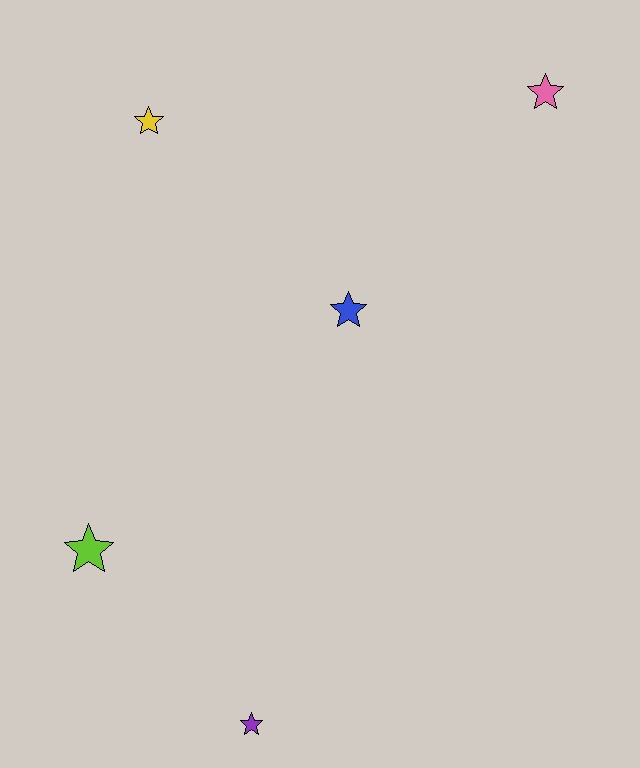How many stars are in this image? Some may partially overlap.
There are 5 stars.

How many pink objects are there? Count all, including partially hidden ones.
There is 1 pink object.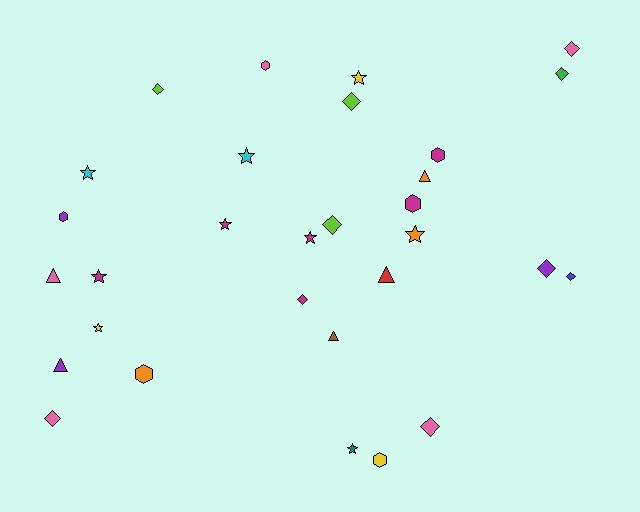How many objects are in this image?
There are 30 objects.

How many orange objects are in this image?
There are 3 orange objects.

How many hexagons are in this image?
There are 6 hexagons.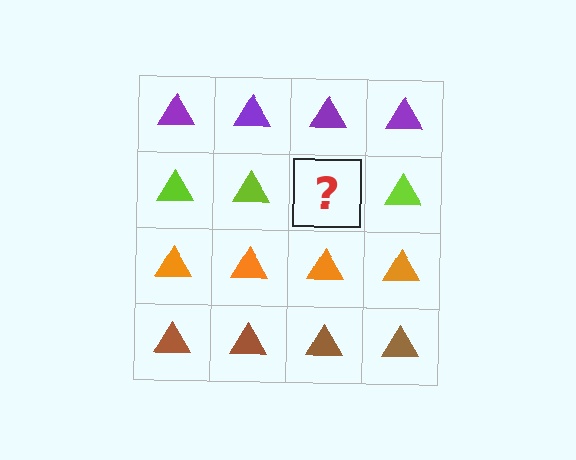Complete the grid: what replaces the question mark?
The question mark should be replaced with a lime triangle.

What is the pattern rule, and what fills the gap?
The rule is that each row has a consistent color. The gap should be filled with a lime triangle.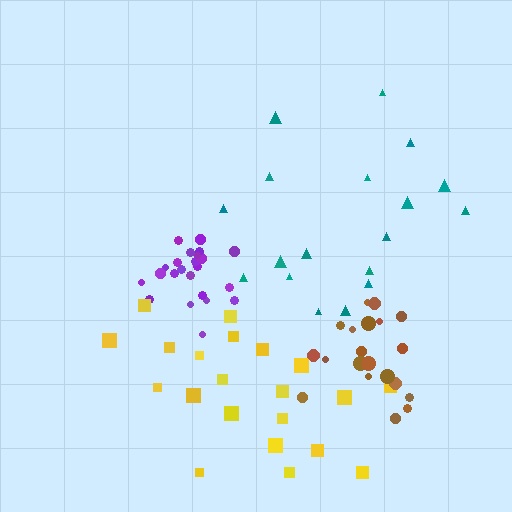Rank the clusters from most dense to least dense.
purple, brown, yellow, teal.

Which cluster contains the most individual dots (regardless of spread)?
Purple (24).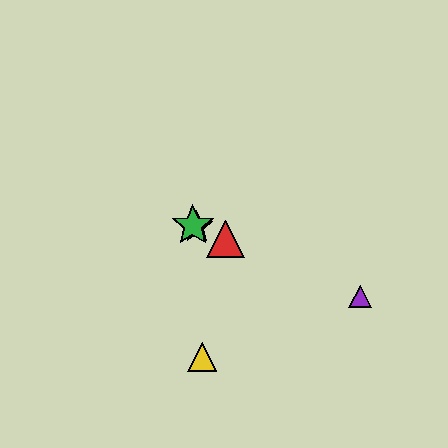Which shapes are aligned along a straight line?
The red triangle, the blue star, the green star, the purple triangle are aligned along a straight line.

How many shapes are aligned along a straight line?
4 shapes (the red triangle, the blue star, the green star, the purple triangle) are aligned along a straight line.